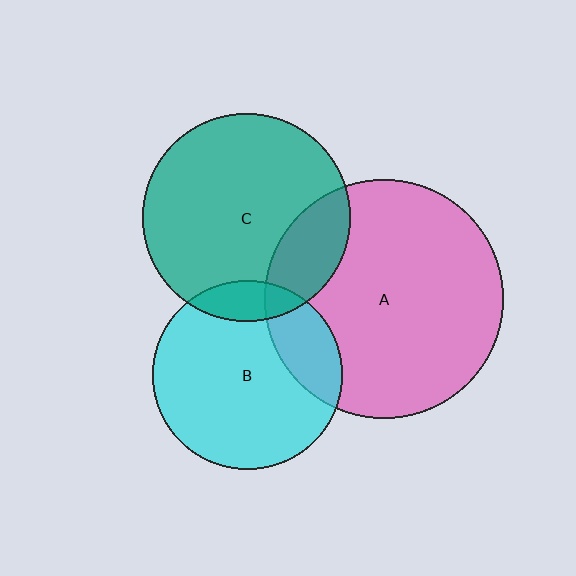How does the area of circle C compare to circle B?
Approximately 1.2 times.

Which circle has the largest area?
Circle A (pink).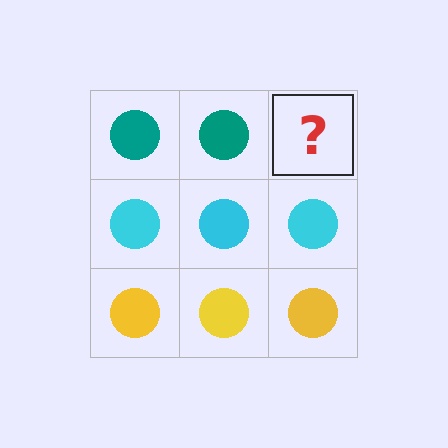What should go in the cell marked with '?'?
The missing cell should contain a teal circle.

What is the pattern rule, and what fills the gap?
The rule is that each row has a consistent color. The gap should be filled with a teal circle.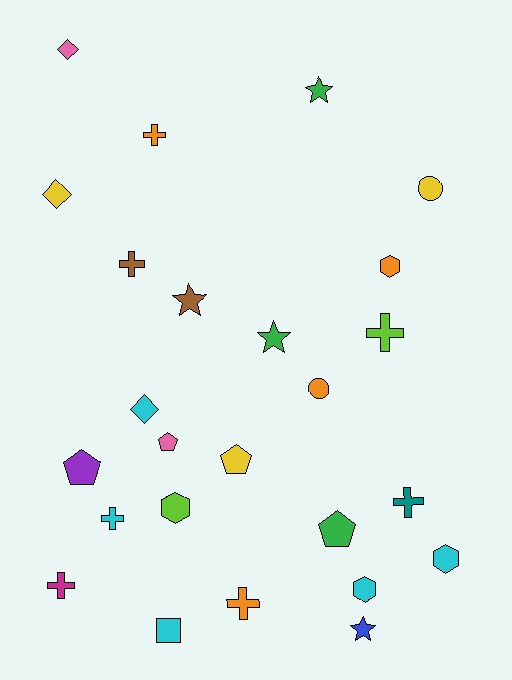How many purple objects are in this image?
There is 1 purple object.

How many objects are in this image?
There are 25 objects.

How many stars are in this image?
There are 4 stars.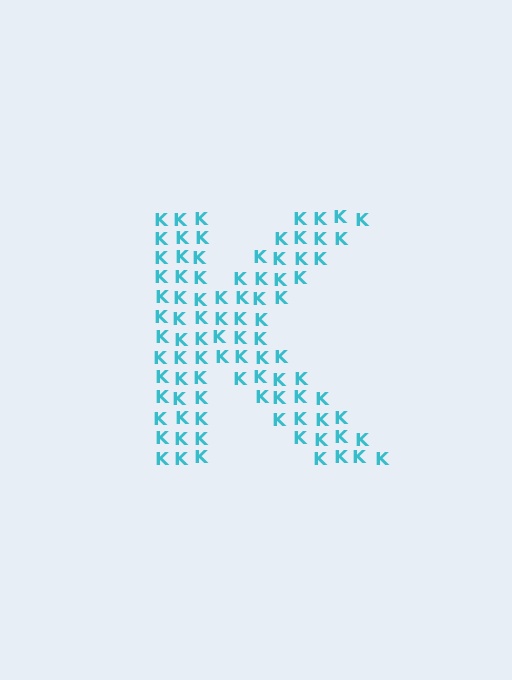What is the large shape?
The large shape is the letter K.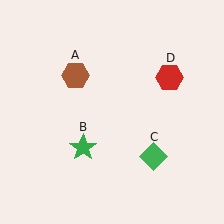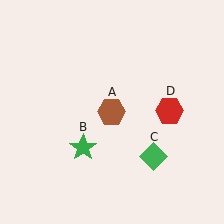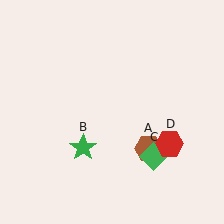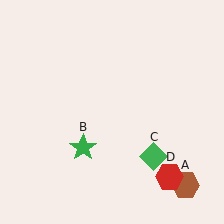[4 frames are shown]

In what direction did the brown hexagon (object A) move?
The brown hexagon (object A) moved down and to the right.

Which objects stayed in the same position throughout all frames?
Green star (object B) and green diamond (object C) remained stationary.